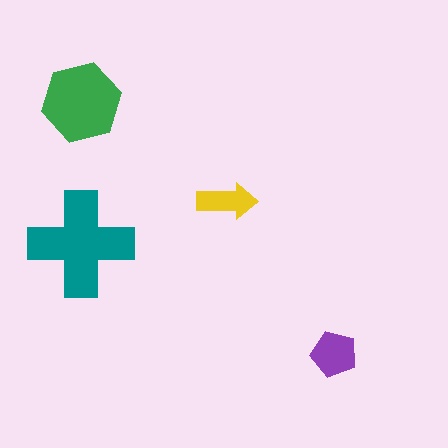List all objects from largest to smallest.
The teal cross, the green hexagon, the purple pentagon, the yellow arrow.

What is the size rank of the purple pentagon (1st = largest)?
3rd.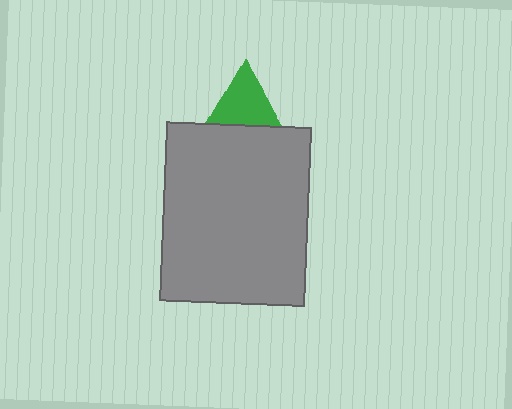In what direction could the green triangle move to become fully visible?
The green triangle could move up. That would shift it out from behind the gray rectangle entirely.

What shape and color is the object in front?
The object in front is a gray rectangle.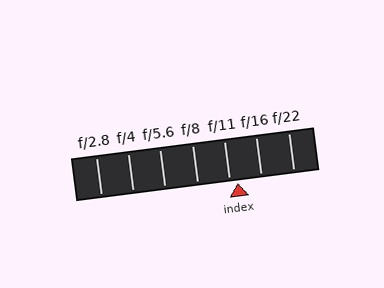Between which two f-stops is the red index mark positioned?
The index mark is between f/11 and f/16.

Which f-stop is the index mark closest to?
The index mark is closest to f/11.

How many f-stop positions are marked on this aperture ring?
There are 7 f-stop positions marked.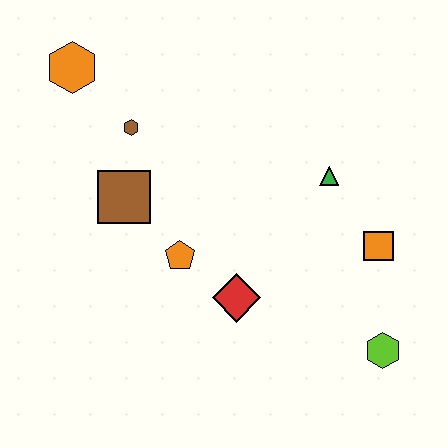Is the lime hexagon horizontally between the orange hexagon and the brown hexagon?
No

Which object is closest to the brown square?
The brown hexagon is closest to the brown square.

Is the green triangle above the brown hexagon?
No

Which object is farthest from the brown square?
The lime hexagon is farthest from the brown square.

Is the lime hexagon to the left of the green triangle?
No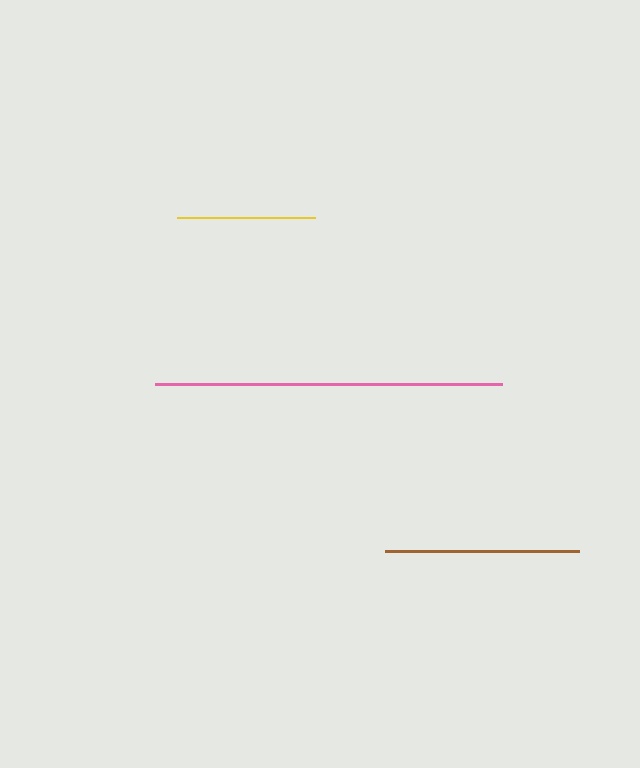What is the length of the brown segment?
The brown segment is approximately 194 pixels long.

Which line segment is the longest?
The pink line is the longest at approximately 348 pixels.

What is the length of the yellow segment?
The yellow segment is approximately 138 pixels long.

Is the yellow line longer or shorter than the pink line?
The pink line is longer than the yellow line.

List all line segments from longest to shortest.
From longest to shortest: pink, brown, yellow.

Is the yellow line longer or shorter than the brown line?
The brown line is longer than the yellow line.